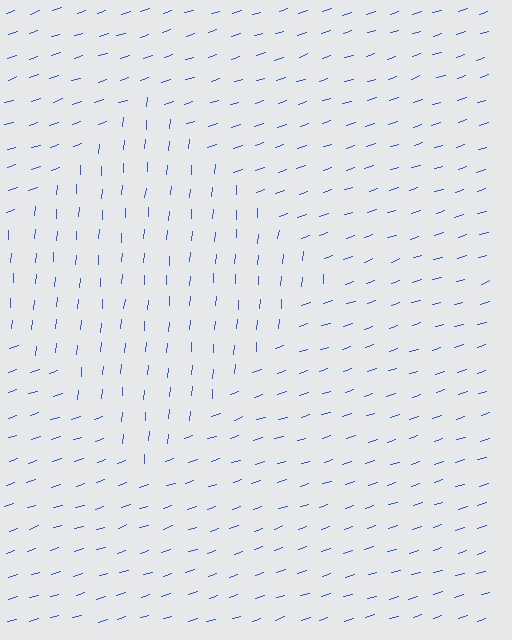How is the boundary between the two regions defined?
The boundary is defined purely by a change in line orientation (approximately 67 degrees difference). All lines are the same color and thickness.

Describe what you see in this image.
The image is filled with small blue line segments. A diamond region in the image has lines oriented differently from the surrounding lines, creating a visible texture boundary.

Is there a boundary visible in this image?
Yes, there is a texture boundary formed by a change in line orientation.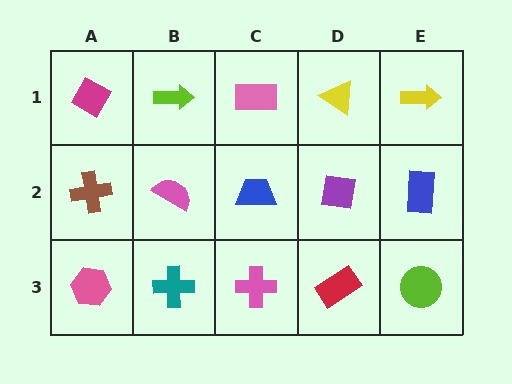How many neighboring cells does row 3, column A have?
2.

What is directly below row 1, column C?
A blue trapezoid.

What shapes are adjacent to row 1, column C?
A blue trapezoid (row 2, column C), a lime arrow (row 1, column B), a yellow triangle (row 1, column D).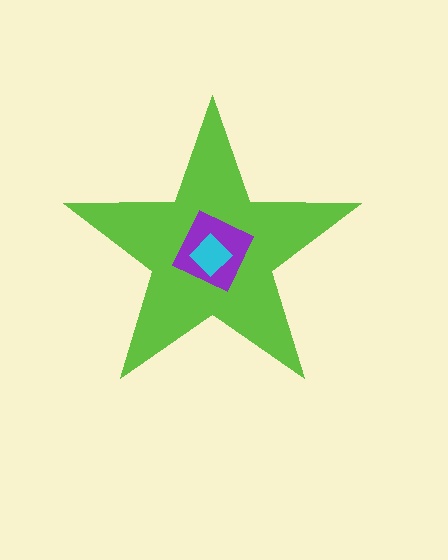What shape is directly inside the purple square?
The cyan diamond.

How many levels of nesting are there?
3.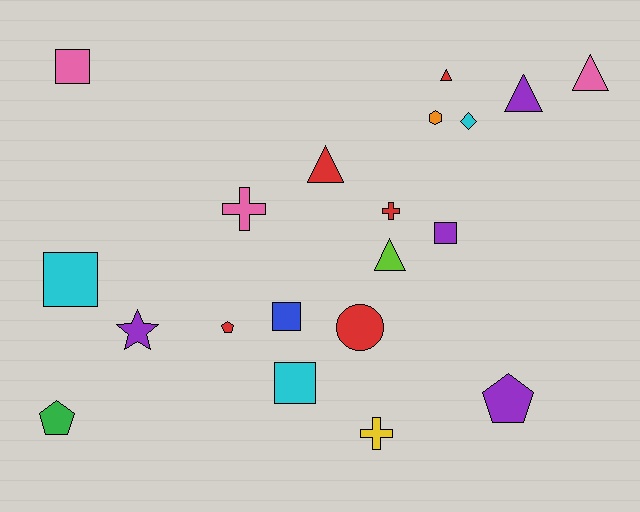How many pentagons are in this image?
There are 3 pentagons.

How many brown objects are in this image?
There are no brown objects.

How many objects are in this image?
There are 20 objects.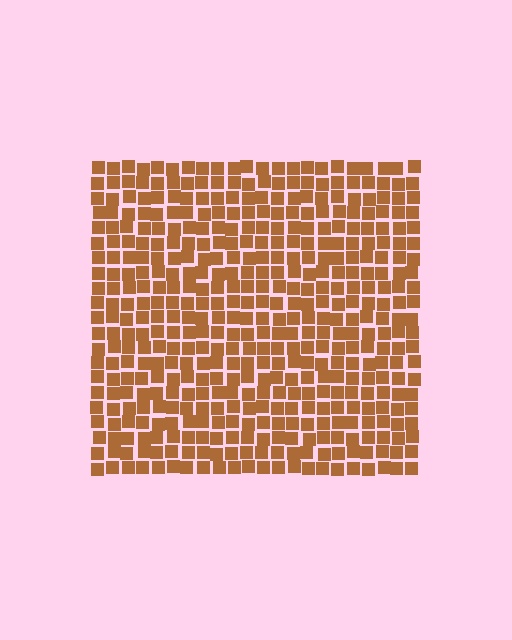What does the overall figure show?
The overall figure shows a square.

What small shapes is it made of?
It is made of small squares.